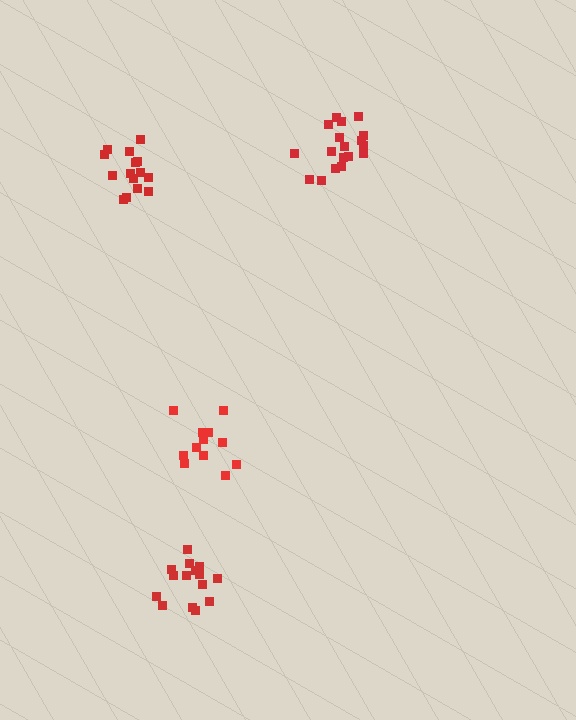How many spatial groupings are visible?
There are 4 spatial groupings.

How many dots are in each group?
Group 1: 15 dots, Group 2: 15 dots, Group 3: 18 dots, Group 4: 12 dots (60 total).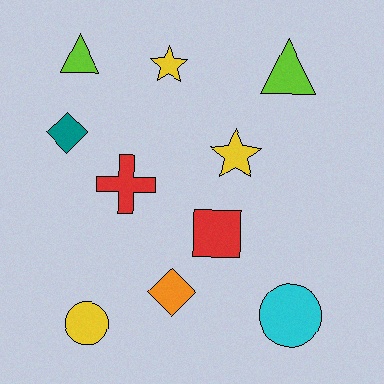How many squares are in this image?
There is 1 square.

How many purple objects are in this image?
There are no purple objects.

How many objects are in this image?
There are 10 objects.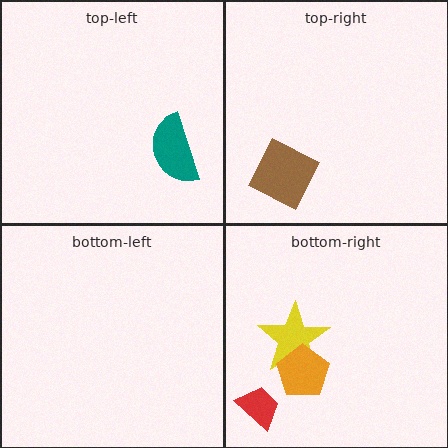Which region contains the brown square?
The top-right region.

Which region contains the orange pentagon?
The bottom-right region.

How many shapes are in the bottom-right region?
3.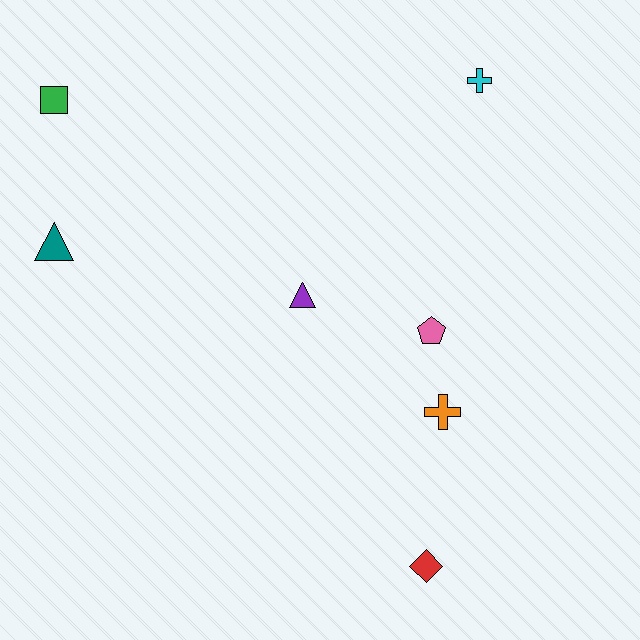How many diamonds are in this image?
There is 1 diamond.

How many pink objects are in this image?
There is 1 pink object.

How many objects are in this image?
There are 7 objects.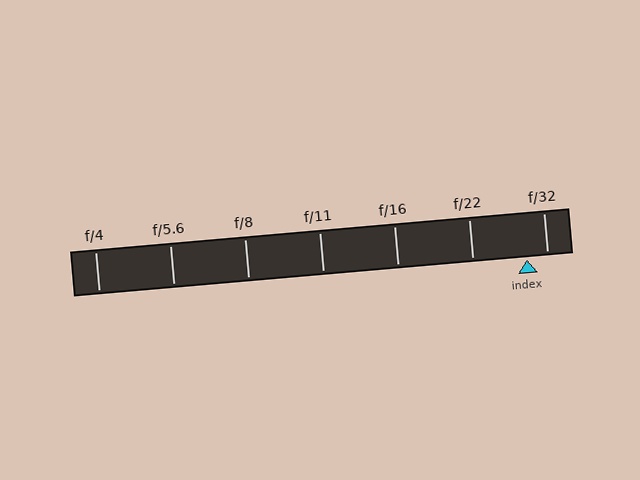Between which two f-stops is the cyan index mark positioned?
The index mark is between f/22 and f/32.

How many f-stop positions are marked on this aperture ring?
There are 7 f-stop positions marked.